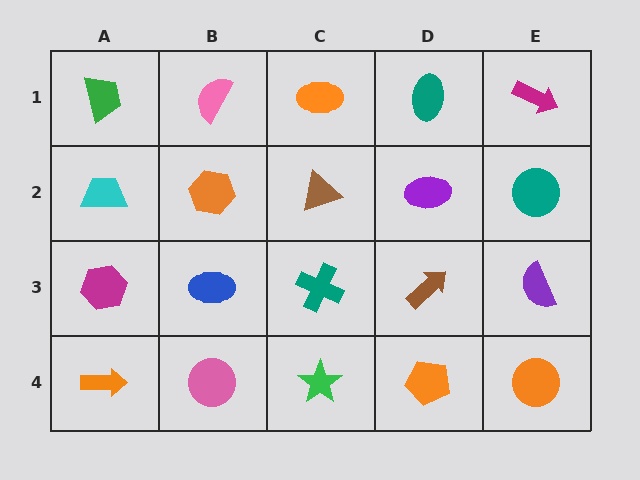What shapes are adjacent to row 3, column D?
A purple ellipse (row 2, column D), an orange pentagon (row 4, column D), a teal cross (row 3, column C), a purple semicircle (row 3, column E).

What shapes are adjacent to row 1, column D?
A purple ellipse (row 2, column D), an orange ellipse (row 1, column C), a magenta arrow (row 1, column E).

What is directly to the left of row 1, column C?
A pink semicircle.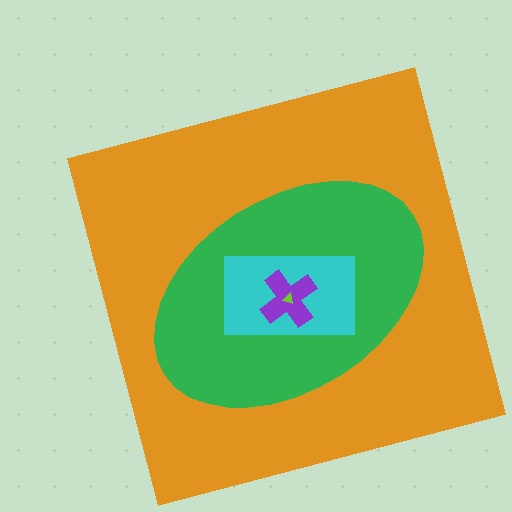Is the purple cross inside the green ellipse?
Yes.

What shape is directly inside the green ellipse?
The cyan rectangle.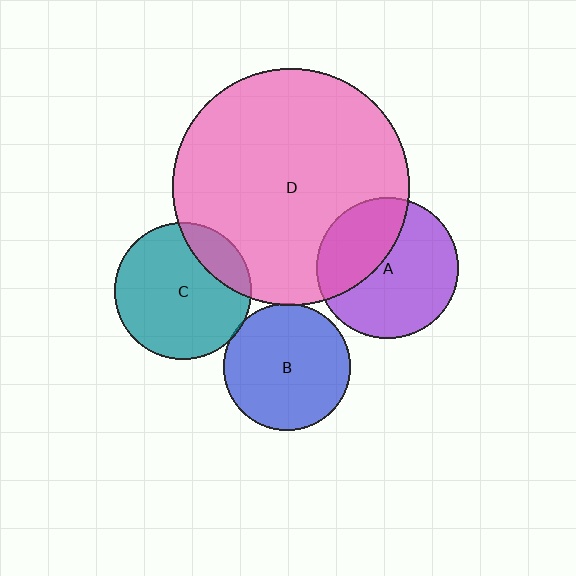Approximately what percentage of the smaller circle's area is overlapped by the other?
Approximately 35%.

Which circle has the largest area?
Circle D (pink).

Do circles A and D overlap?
Yes.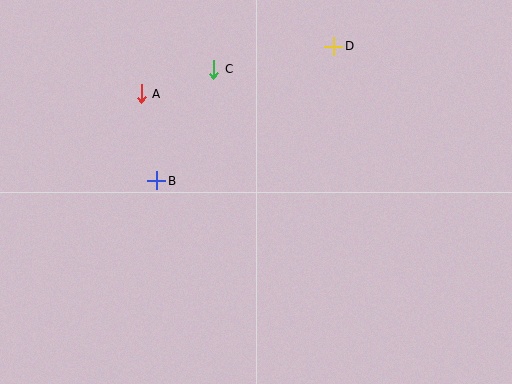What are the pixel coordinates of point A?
Point A is at (141, 94).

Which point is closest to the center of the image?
Point B at (157, 181) is closest to the center.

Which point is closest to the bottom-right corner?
Point D is closest to the bottom-right corner.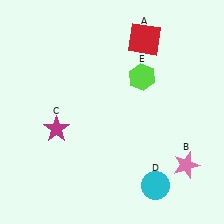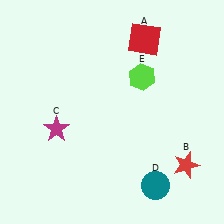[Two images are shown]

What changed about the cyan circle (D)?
In Image 1, D is cyan. In Image 2, it changed to teal.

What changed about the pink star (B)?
In Image 1, B is pink. In Image 2, it changed to red.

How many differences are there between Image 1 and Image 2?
There are 2 differences between the two images.